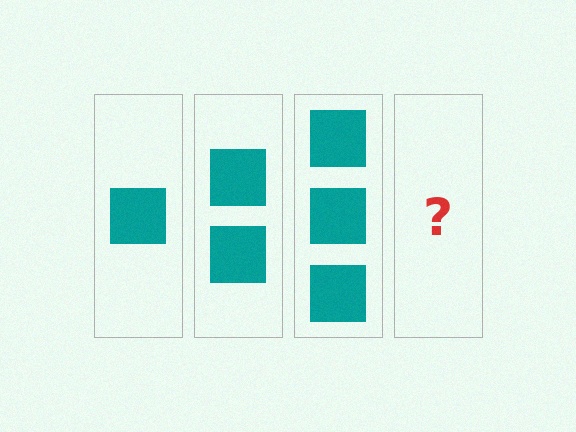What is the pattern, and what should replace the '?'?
The pattern is that each step adds one more square. The '?' should be 4 squares.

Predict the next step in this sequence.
The next step is 4 squares.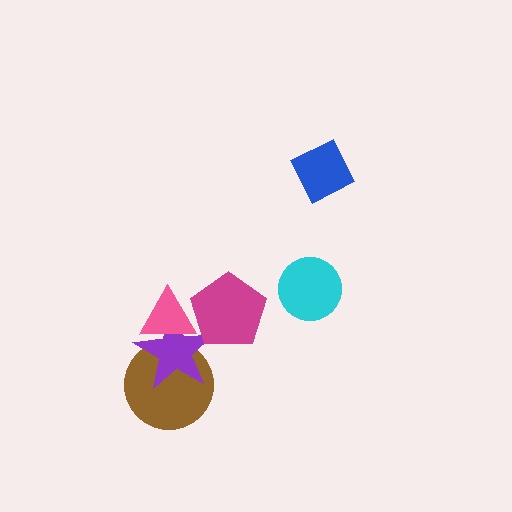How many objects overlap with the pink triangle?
3 objects overlap with the pink triangle.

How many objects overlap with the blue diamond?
0 objects overlap with the blue diamond.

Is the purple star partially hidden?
Yes, it is partially covered by another shape.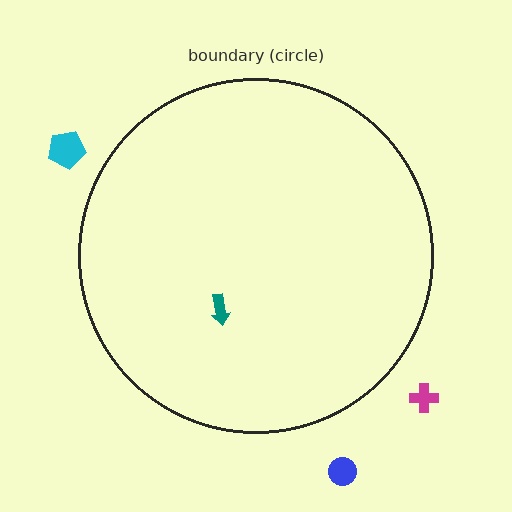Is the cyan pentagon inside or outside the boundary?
Outside.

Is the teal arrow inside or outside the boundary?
Inside.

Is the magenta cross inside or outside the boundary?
Outside.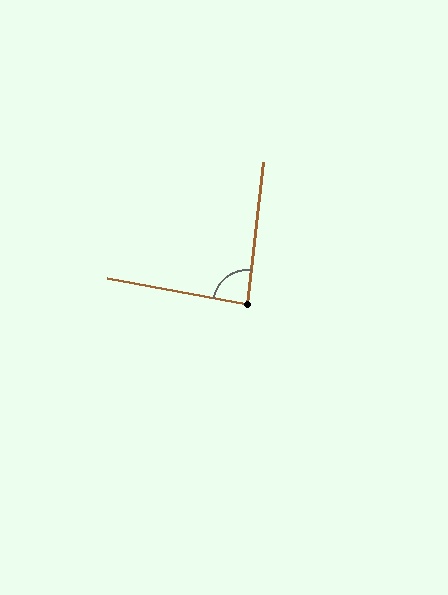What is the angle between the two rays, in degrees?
Approximately 86 degrees.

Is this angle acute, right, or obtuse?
It is approximately a right angle.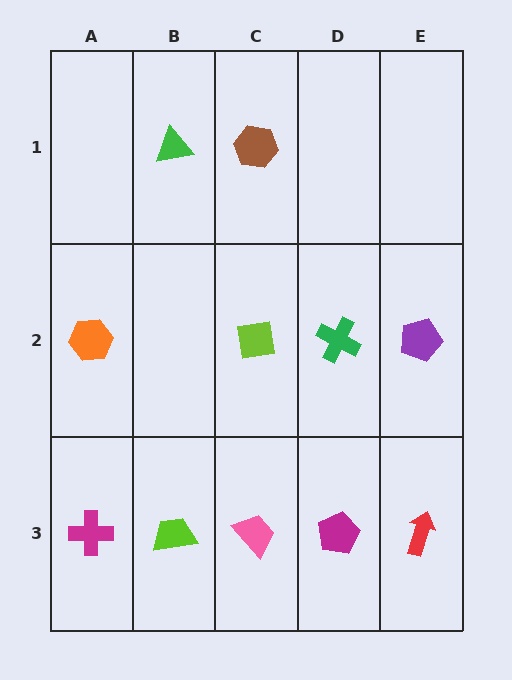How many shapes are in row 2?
4 shapes.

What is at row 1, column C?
A brown hexagon.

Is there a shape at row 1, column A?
No, that cell is empty.